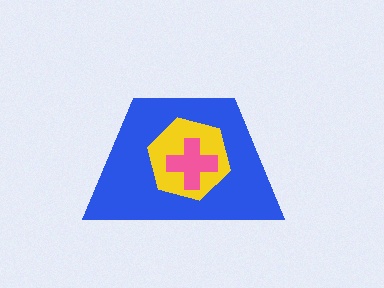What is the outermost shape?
The blue trapezoid.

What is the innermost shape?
The pink cross.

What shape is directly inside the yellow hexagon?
The pink cross.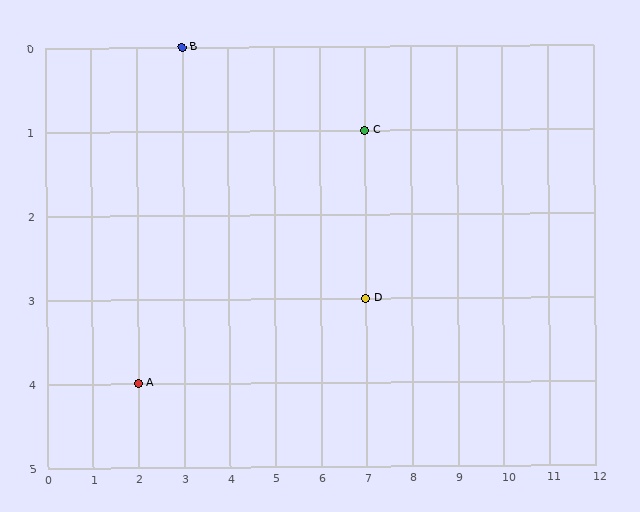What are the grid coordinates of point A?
Point A is at grid coordinates (2, 4).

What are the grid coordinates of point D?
Point D is at grid coordinates (7, 3).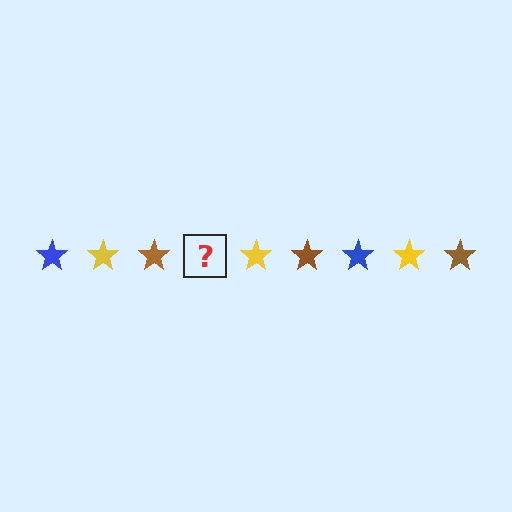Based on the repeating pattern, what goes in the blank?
The blank should be a blue star.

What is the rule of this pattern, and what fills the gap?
The rule is that the pattern cycles through blue, yellow, brown stars. The gap should be filled with a blue star.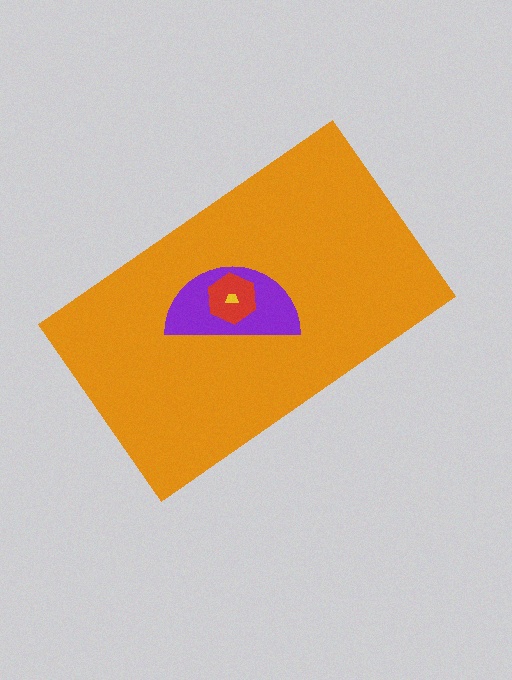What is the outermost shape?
The orange rectangle.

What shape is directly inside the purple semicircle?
The red hexagon.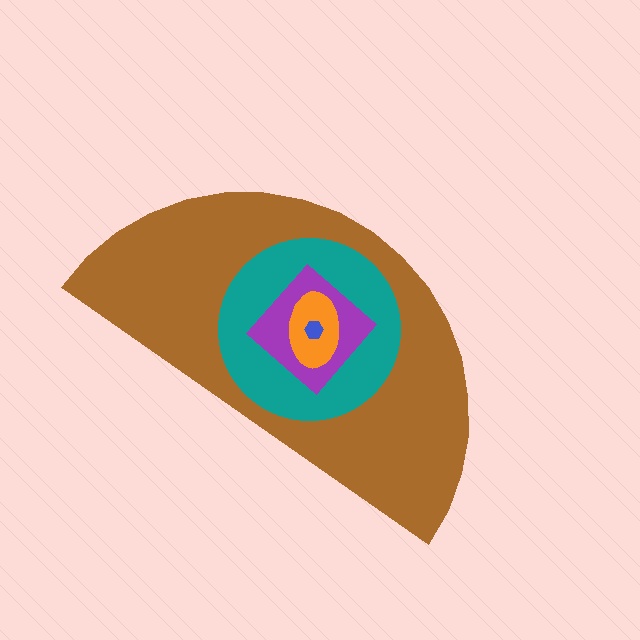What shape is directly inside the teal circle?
The purple diamond.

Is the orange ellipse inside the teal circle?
Yes.